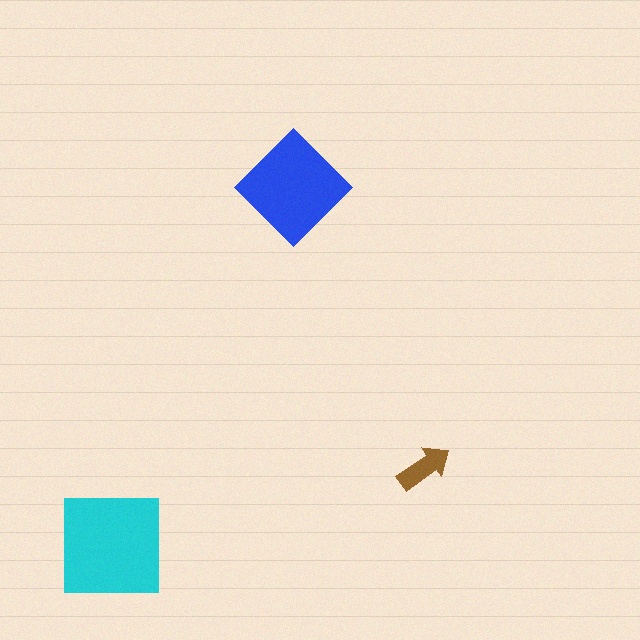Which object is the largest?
The cyan square.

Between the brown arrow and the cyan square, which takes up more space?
The cyan square.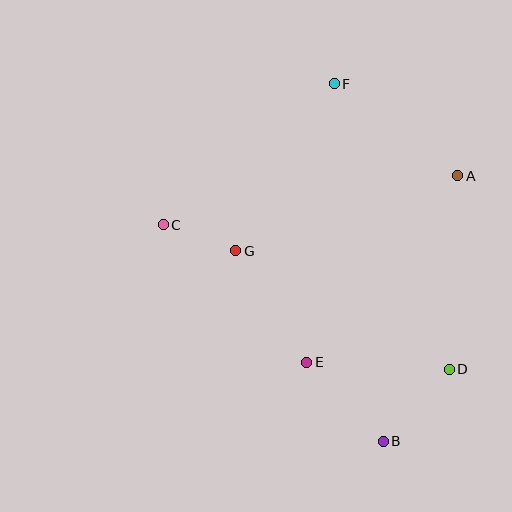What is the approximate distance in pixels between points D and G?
The distance between D and G is approximately 244 pixels.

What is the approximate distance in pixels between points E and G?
The distance between E and G is approximately 132 pixels.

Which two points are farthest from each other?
Points B and F are farthest from each other.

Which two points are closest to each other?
Points C and G are closest to each other.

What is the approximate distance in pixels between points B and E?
The distance between B and E is approximately 110 pixels.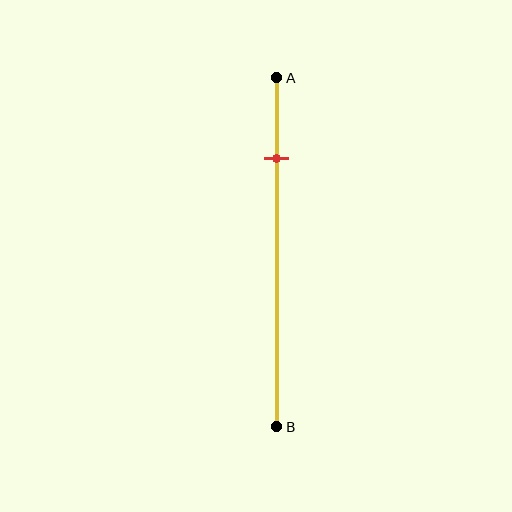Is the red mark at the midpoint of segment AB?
No, the mark is at about 25% from A, not at the 50% midpoint.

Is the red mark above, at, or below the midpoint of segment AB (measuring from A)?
The red mark is above the midpoint of segment AB.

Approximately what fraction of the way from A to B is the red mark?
The red mark is approximately 25% of the way from A to B.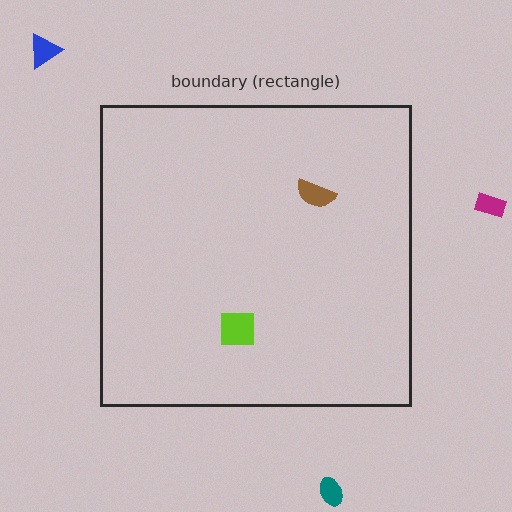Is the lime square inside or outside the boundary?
Inside.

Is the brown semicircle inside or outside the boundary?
Inside.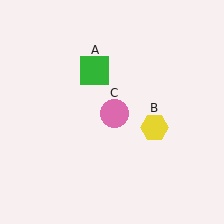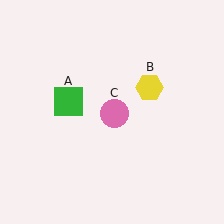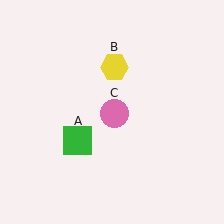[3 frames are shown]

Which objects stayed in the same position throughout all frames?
Pink circle (object C) remained stationary.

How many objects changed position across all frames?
2 objects changed position: green square (object A), yellow hexagon (object B).